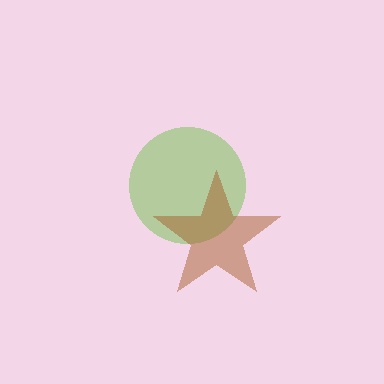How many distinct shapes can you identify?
There are 2 distinct shapes: a lime circle, a brown star.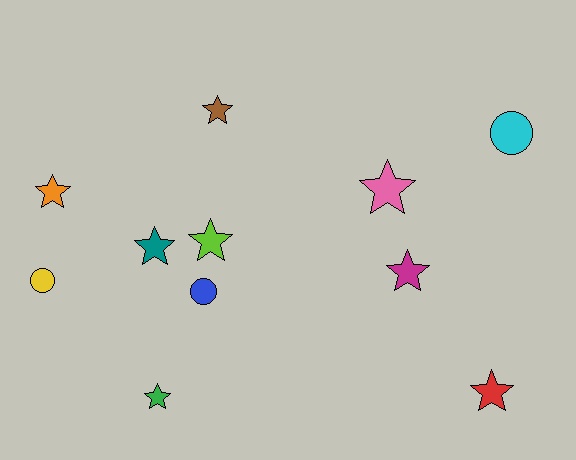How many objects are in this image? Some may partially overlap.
There are 11 objects.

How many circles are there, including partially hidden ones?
There are 3 circles.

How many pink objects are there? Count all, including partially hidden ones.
There is 1 pink object.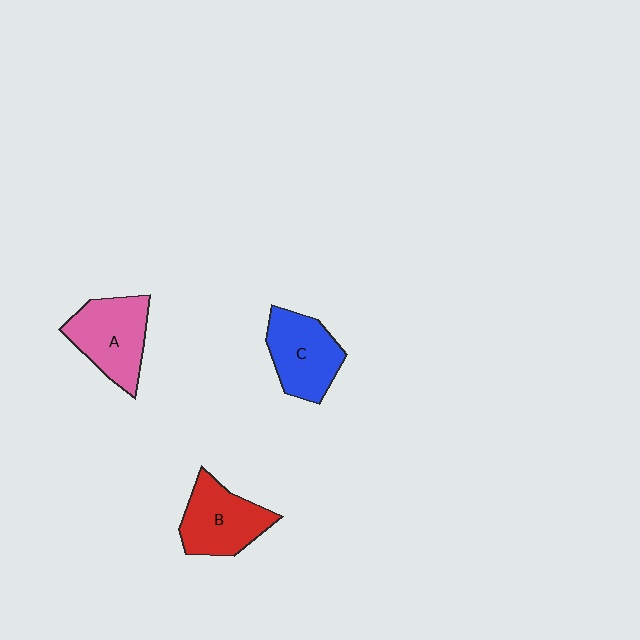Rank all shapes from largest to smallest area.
From largest to smallest: A (pink), B (red), C (blue).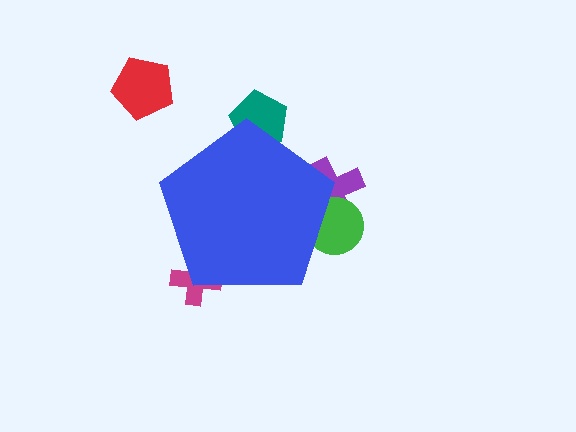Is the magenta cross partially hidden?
Yes, the magenta cross is partially hidden behind the blue pentagon.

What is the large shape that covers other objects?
A blue pentagon.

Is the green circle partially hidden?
Yes, the green circle is partially hidden behind the blue pentagon.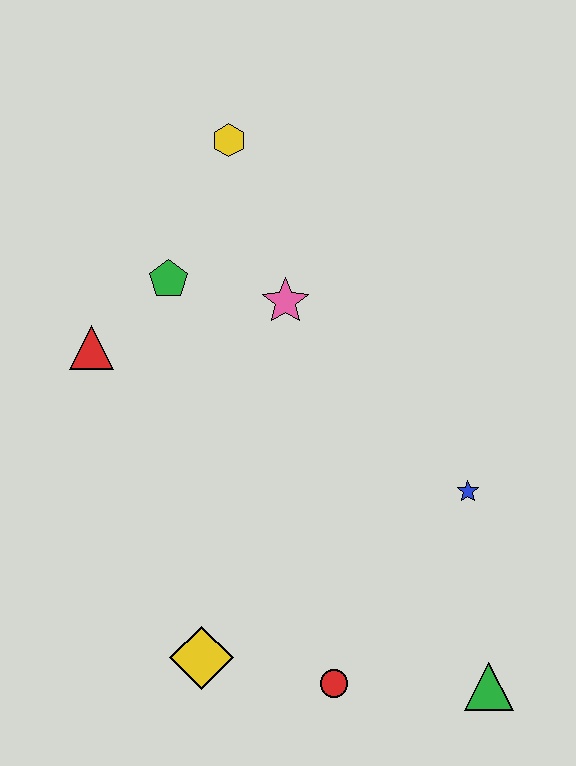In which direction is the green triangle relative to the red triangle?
The green triangle is to the right of the red triangle.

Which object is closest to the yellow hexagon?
The green pentagon is closest to the yellow hexagon.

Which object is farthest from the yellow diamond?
The yellow hexagon is farthest from the yellow diamond.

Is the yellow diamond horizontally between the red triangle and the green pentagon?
No